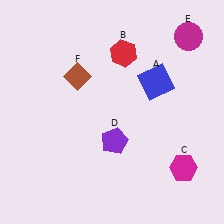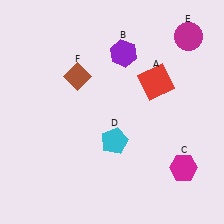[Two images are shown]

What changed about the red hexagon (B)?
In Image 1, B is red. In Image 2, it changed to purple.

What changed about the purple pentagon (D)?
In Image 1, D is purple. In Image 2, it changed to cyan.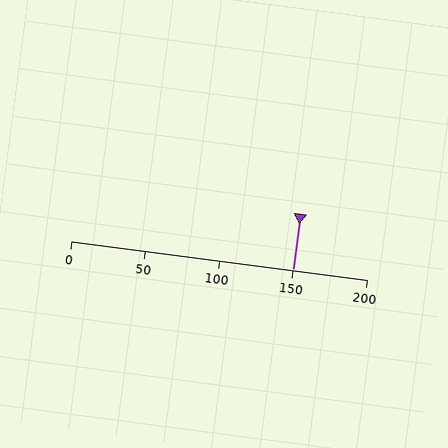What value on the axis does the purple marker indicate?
The marker indicates approximately 150.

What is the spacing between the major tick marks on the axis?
The major ticks are spaced 50 apart.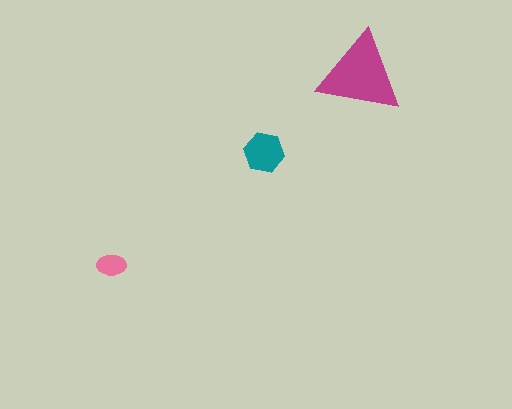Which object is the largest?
The magenta triangle.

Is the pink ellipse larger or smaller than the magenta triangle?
Smaller.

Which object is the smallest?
The pink ellipse.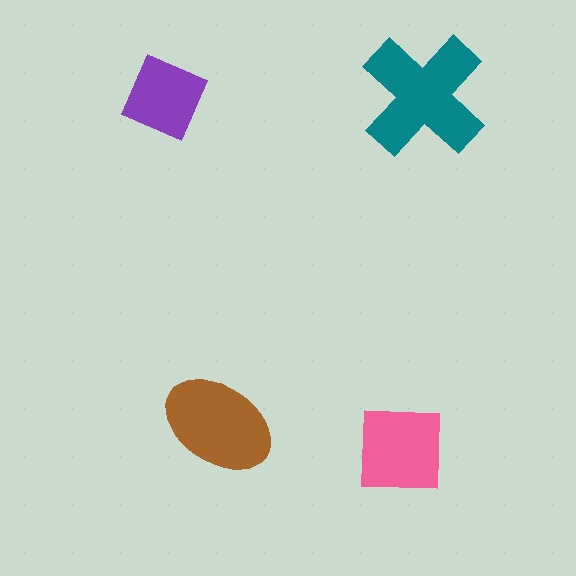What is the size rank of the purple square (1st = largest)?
4th.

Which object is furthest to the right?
The teal cross is rightmost.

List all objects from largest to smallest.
The teal cross, the brown ellipse, the pink square, the purple square.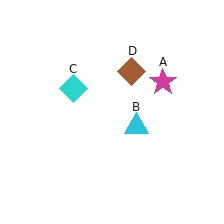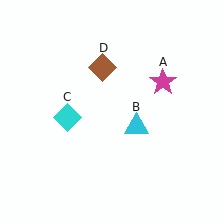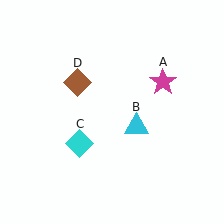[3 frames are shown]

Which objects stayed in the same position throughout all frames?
Magenta star (object A) and cyan triangle (object B) remained stationary.